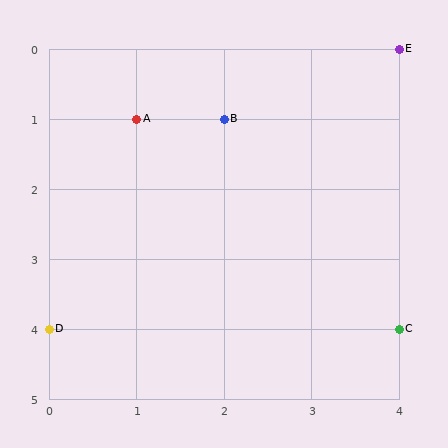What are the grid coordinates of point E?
Point E is at grid coordinates (4, 0).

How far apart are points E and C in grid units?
Points E and C are 4 rows apart.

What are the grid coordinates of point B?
Point B is at grid coordinates (2, 1).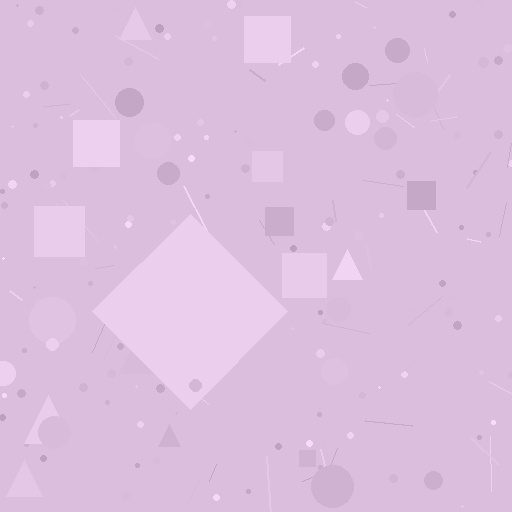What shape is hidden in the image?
A diamond is hidden in the image.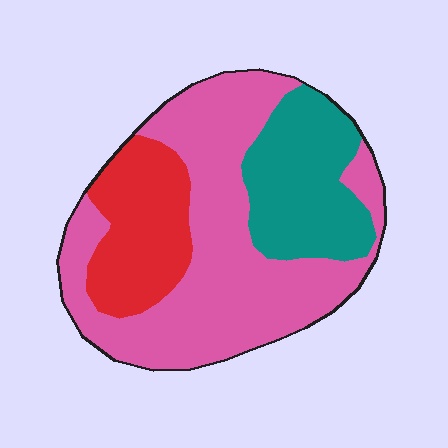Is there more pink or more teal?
Pink.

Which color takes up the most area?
Pink, at roughly 55%.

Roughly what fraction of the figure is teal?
Teal covers about 25% of the figure.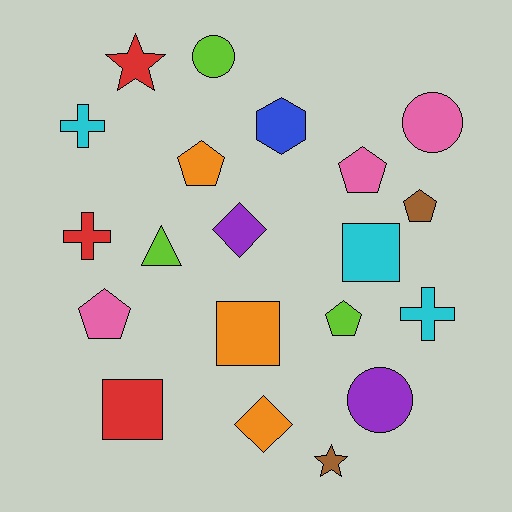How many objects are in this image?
There are 20 objects.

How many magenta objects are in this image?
There are no magenta objects.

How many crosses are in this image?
There are 3 crosses.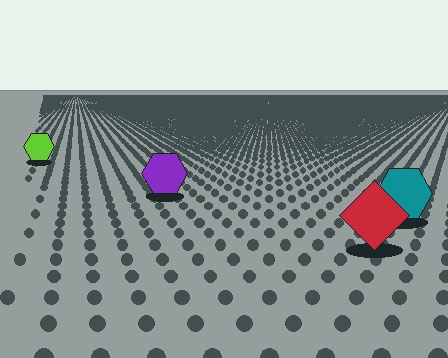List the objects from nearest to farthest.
From nearest to farthest: the red diamond, the teal hexagon, the purple hexagon, the lime hexagon.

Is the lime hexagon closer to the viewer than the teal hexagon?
No. The teal hexagon is closer — you can tell from the texture gradient: the ground texture is coarser near it.